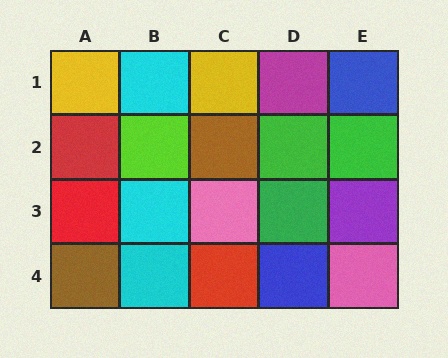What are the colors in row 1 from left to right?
Yellow, cyan, yellow, magenta, blue.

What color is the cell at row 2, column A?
Red.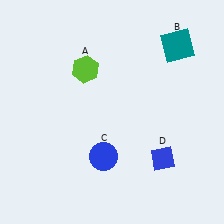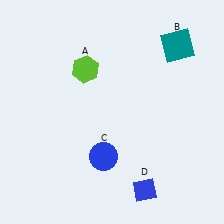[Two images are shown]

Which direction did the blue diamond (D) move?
The blue diamond (D) moved down.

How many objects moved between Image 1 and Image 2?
1 object moved between the two images.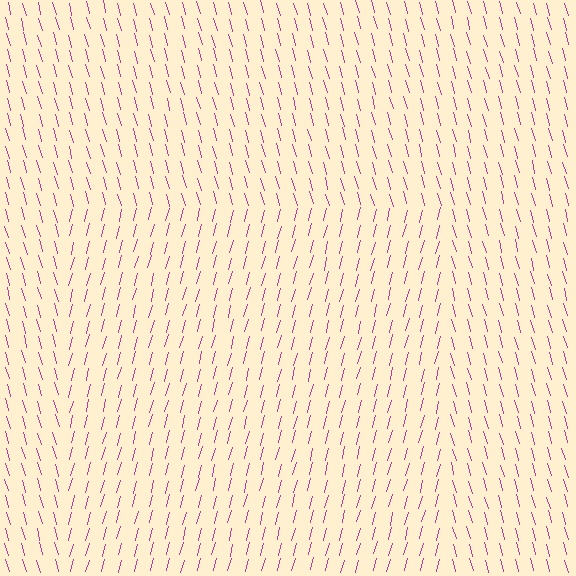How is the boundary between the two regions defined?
The boundary is defined purely by a change in line orientation (approximately 30 degrees difference). All lines are the same color and thickness.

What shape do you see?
I see a rectangle.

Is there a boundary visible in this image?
Yes, there is a texture boundary formed by a change in line orientation.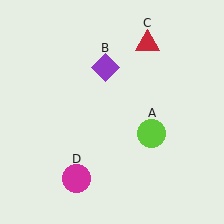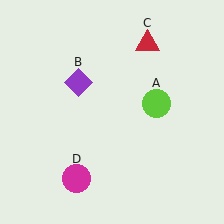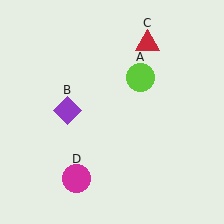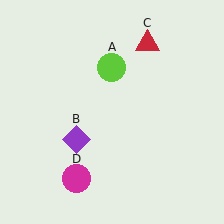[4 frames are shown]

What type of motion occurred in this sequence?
The lime circle (object A), purple diamond (object B) rotated counterclockwise around the center of the scene.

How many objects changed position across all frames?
2 objects changed position: lime circle (object A), purple diamond (object B).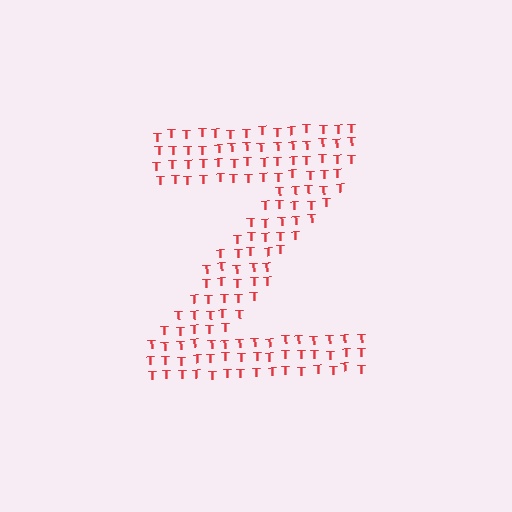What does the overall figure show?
The overall figure shows the letter Z.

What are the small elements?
The small elements are letter T's.